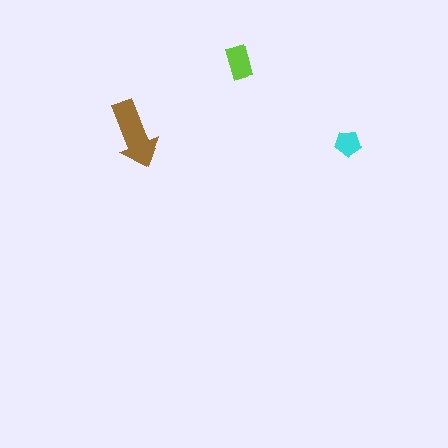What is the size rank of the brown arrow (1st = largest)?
1st.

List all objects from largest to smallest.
The brown arrow, the lime rectangle, the cyan pentagon.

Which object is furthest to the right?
The cyan pentagon is rightmost.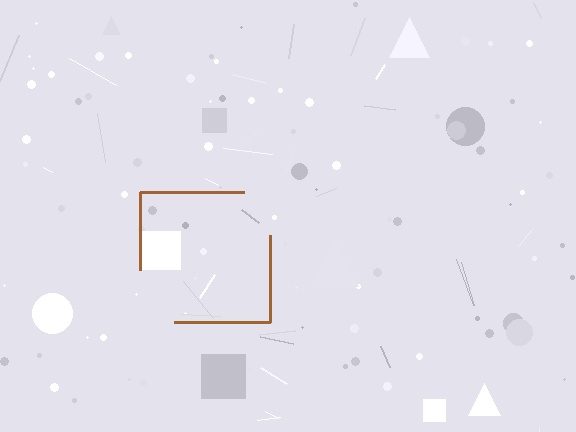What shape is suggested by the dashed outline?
The dashed outline suggests a square.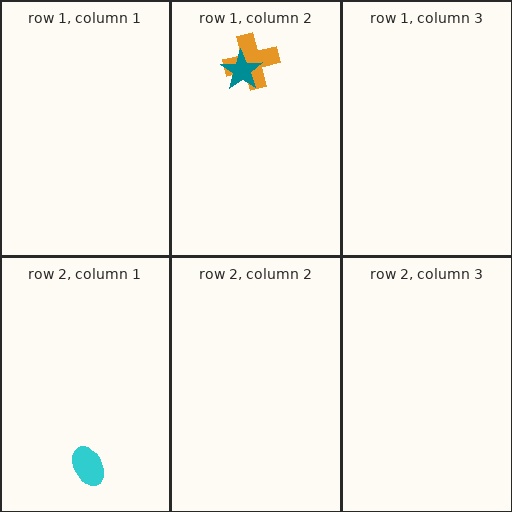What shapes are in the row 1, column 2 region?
The orange cross, the teal star.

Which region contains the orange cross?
The row 1, column 2 region.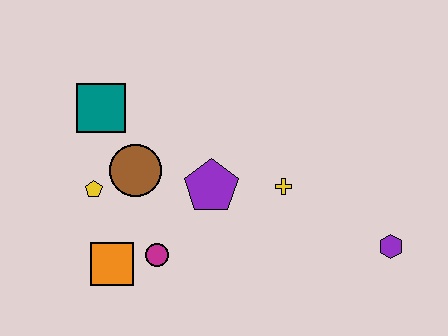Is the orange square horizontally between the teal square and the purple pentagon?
Yes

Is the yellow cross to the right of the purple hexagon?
No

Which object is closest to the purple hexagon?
The yellow cross is closest to the purple hexagon.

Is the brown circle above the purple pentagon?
Yes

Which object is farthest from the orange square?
The purple hexagon is farthest from the orange square.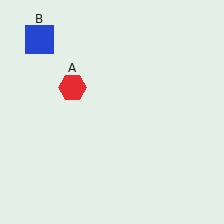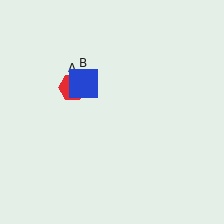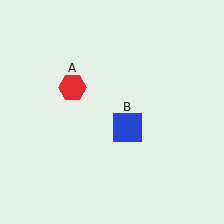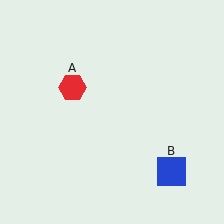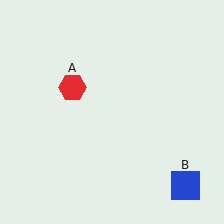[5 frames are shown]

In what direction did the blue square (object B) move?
The blue square (object B) moved down and to the right.